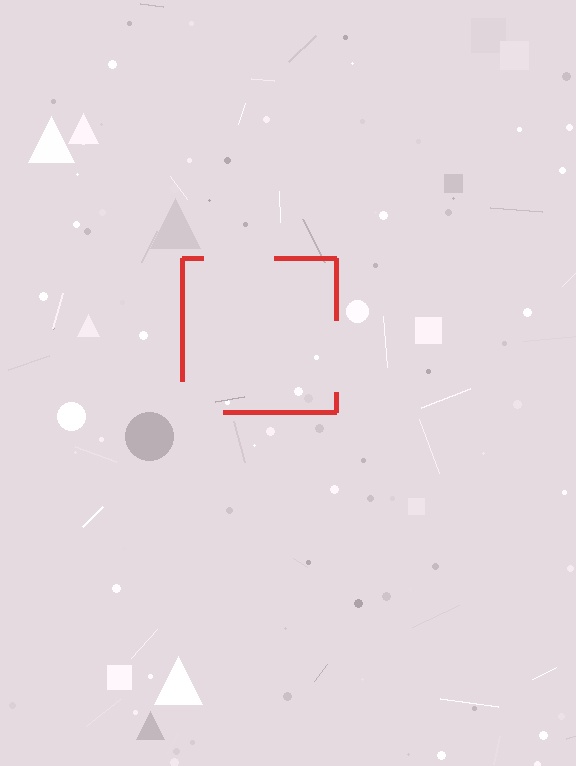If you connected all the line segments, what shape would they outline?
They would outline a square.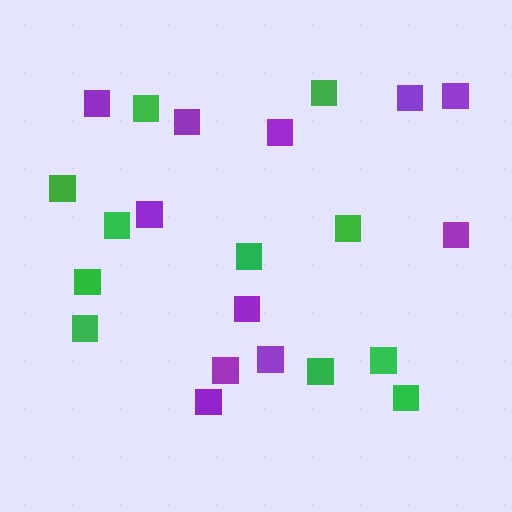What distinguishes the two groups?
There are 2 groups: one group of purple squares (11) and one group of green squares (11).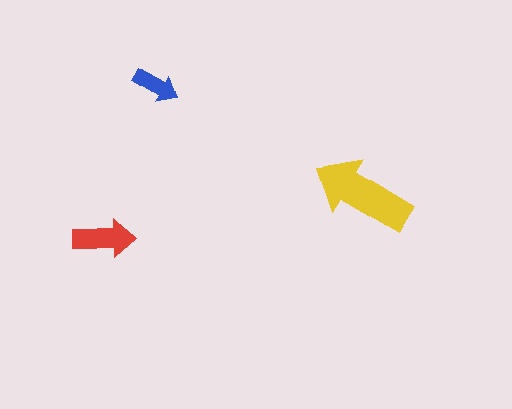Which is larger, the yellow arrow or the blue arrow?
The yellow one.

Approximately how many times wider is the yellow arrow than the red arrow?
About 1.5 times wider.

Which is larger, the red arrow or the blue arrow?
The red one.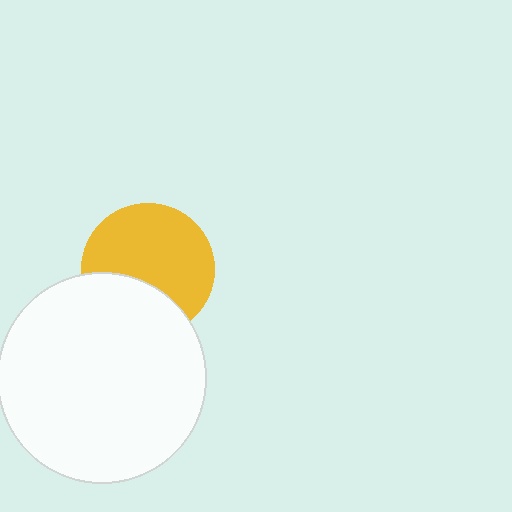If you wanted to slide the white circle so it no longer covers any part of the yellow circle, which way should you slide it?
Slide it down — that is the most direct way to separate the two shapes.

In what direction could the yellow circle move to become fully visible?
The yellow circle could move up. That would shift it out from behind the white circle entirely.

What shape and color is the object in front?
The object in front is a white circle.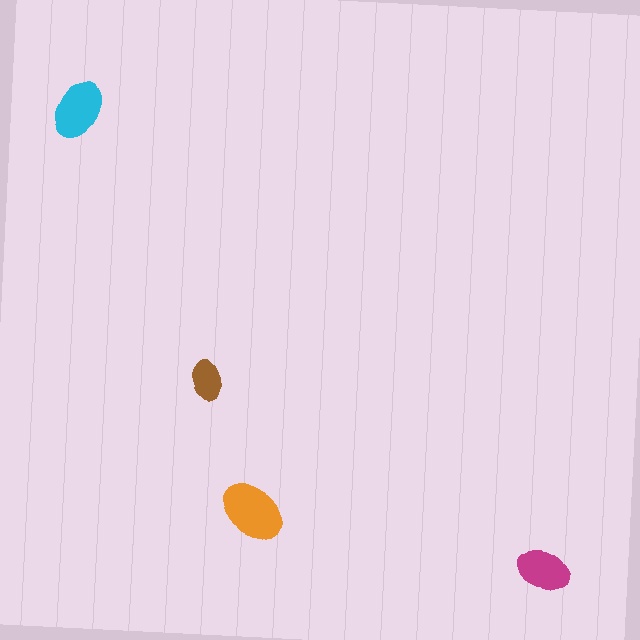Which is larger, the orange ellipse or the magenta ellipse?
The orange one.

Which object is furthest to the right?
The magenta ellipse is rightmost.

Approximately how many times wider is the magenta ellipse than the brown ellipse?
About 1.5 times wider.